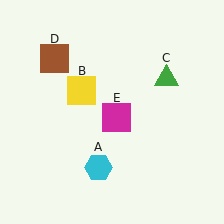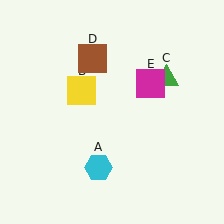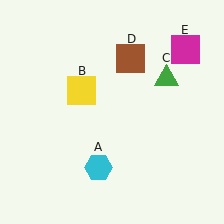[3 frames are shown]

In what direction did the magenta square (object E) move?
The magenta square (object E) moved up and to the right.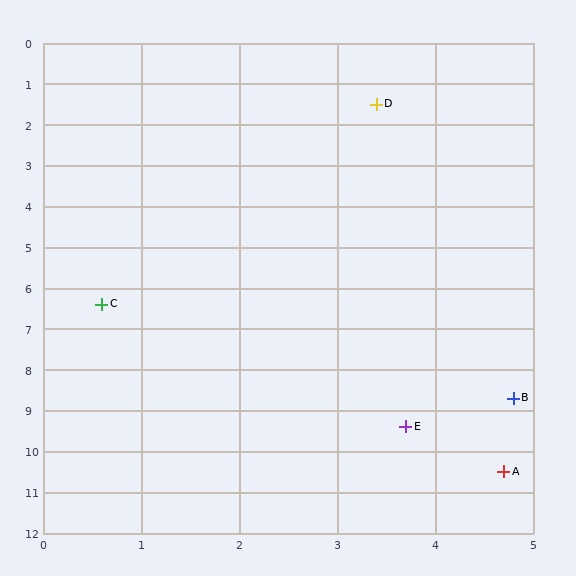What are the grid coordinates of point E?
Point E is at approximately (3.7, 9.4).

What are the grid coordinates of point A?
Point A is at approximately (4.7, 10.5).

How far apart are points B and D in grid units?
Points B and D are about 7.3 grid units apart.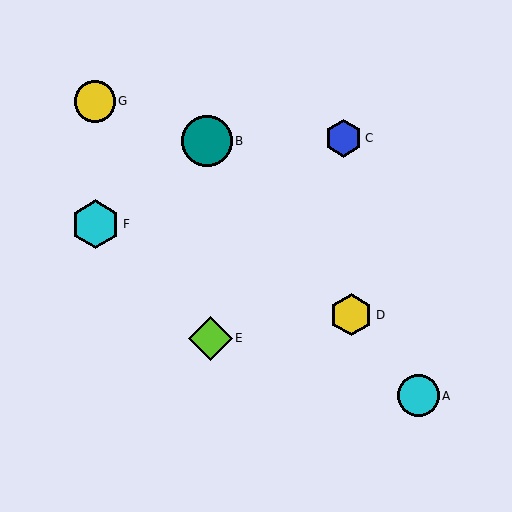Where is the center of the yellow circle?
The center of the yellow circle is at (95, 101).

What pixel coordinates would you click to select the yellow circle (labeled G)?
Click at (95, 101) to select the yellow circle G.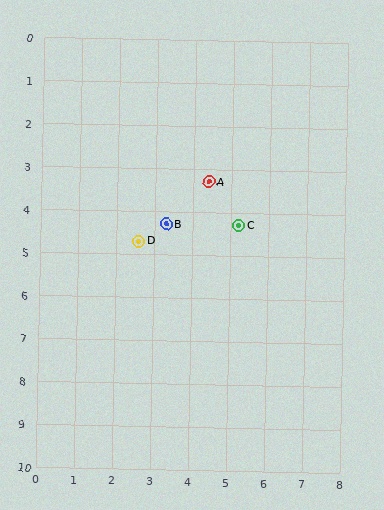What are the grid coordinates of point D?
Point D is at approximately (2.6, 4.7).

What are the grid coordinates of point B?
Point B is at approximately (3.3, 4.3).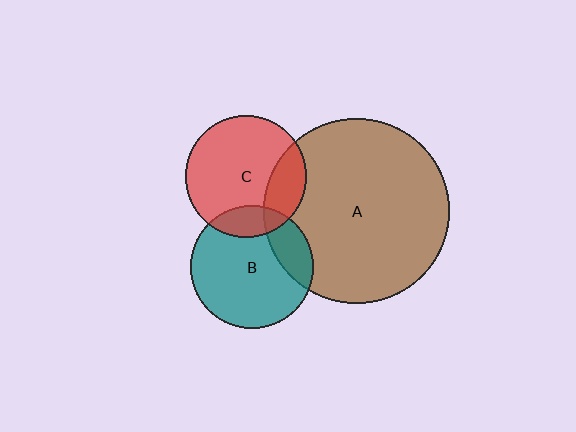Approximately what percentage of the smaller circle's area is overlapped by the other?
Approximately 20%.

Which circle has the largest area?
Circle A (brown).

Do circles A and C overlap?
Yes.